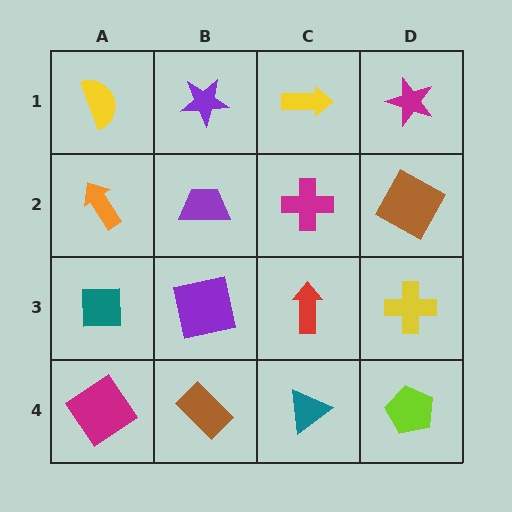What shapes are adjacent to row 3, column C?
A magenta cross (row 2, column C), a teal triangle (row 4, column C), a purple square (row 3, column B), a yellow cross (row 3, column D).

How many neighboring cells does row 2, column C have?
4.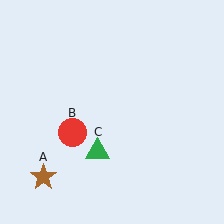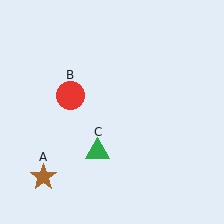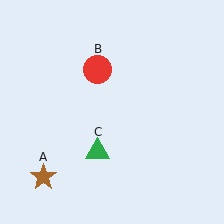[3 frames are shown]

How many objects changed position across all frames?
1 object changed position: red circle (object B).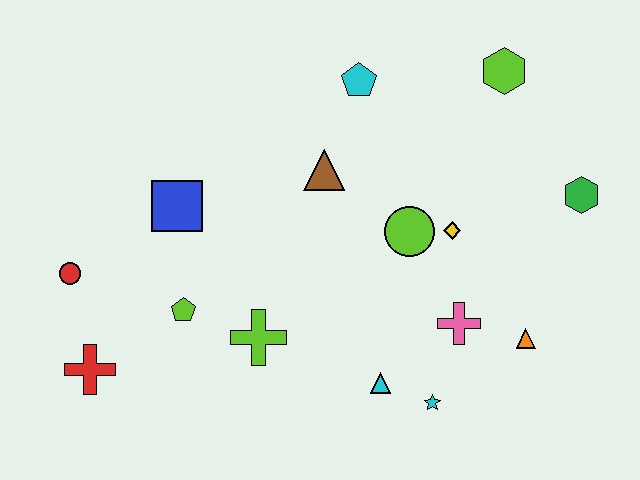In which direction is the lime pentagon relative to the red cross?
The lime pentagon is to the right of the red cross.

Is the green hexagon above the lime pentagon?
Yes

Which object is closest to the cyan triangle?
The cyan star is closest to the cyan triangle.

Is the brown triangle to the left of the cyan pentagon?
Yes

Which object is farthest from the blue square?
The green hexagon is farthest from the blue square.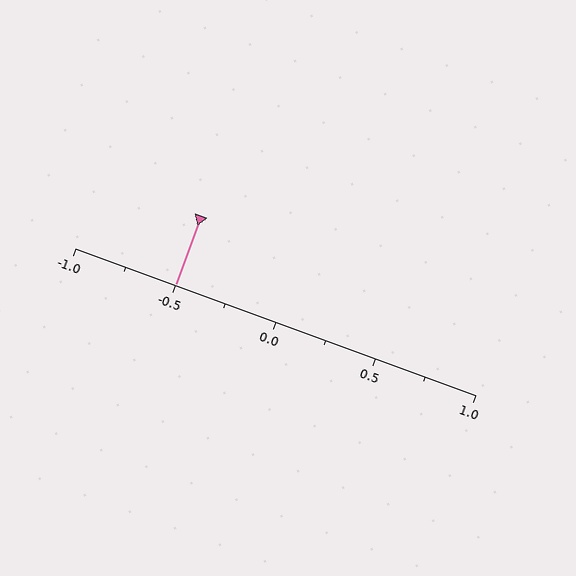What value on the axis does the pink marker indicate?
The marker indicates approximately -0.5.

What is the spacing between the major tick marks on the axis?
The major ticks are spaced 0.5 apart.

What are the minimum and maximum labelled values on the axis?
The axis runs from -1.0 to 1.0.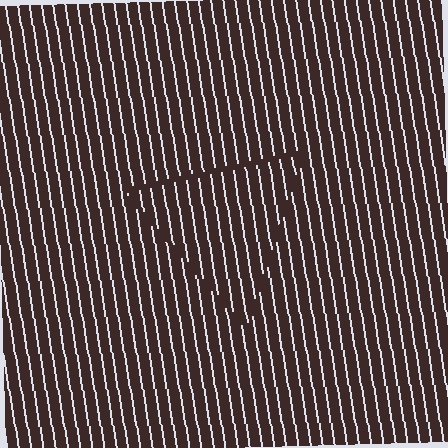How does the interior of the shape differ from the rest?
The interior of the shape contains the same grating, shifted by half a period — the contour is defined by the phase discontinuity where line-ends from the inner and outer gratings abut.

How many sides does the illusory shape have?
3 sides — the line-ends trace a triangle.